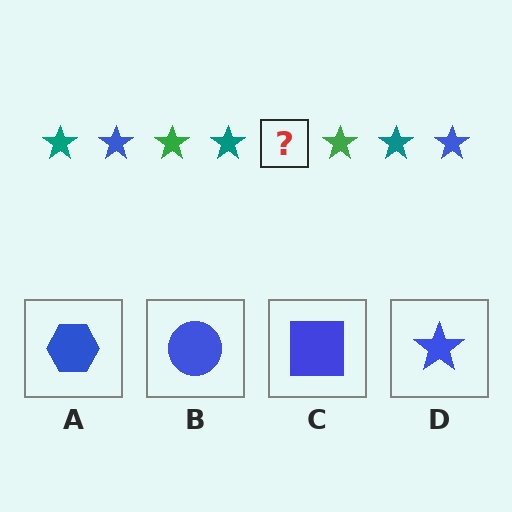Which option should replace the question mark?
Option D.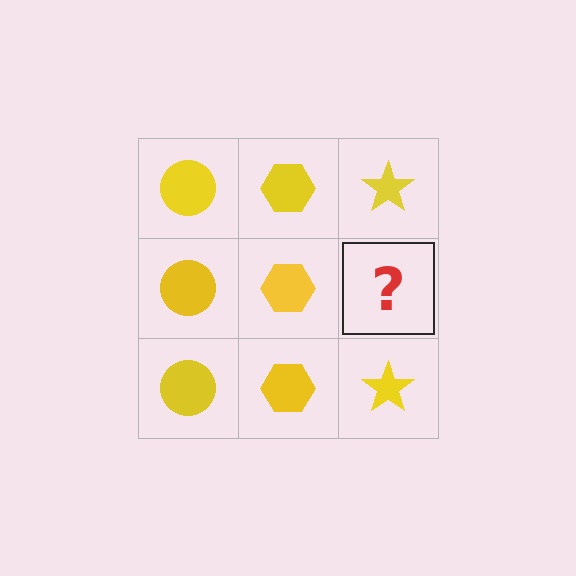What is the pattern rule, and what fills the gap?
The rule is that each column has a consistent shape. The gap should be filled with a yellow star.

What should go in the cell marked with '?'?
The missing cell should contain a yellow star.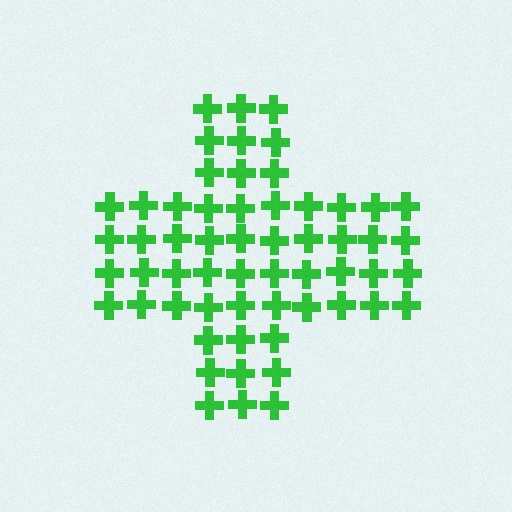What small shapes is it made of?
It is made of small crosses.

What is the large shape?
The large shape is a cross.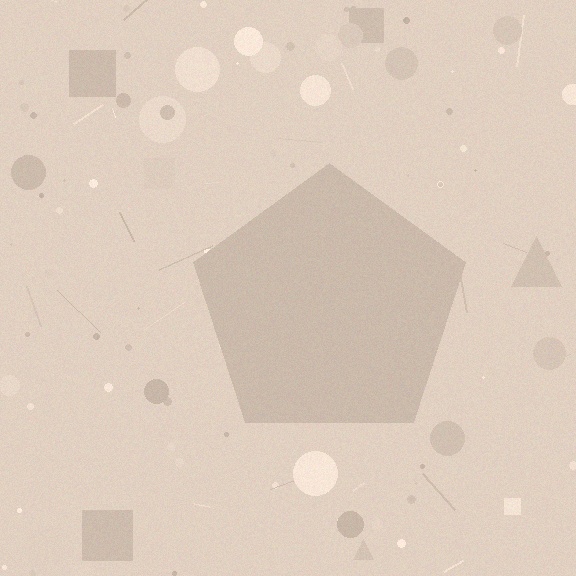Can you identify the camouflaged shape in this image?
The camouflaged shape is a pentagon.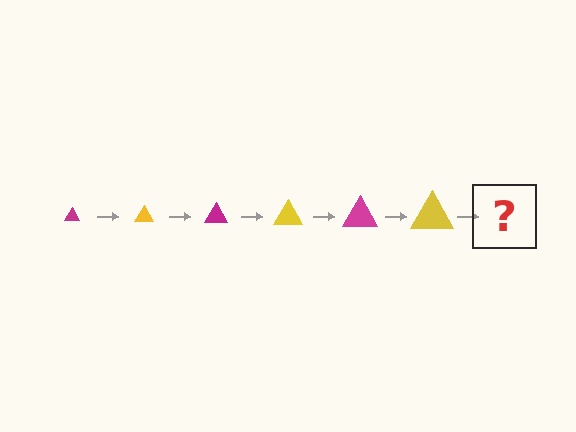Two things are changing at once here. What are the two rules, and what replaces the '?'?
The two rules are that the triangle grows larger each step and the color cycles through magenta and yellow. The '?' should be a magenta triangle, larger than the previous one.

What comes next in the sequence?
The next element should be a magenta triangle, larger than the previous one.